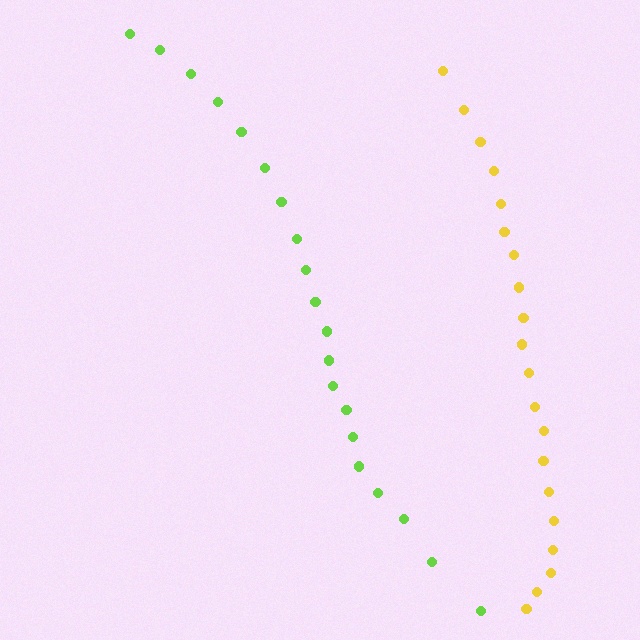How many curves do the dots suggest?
There are 2 distinct paths.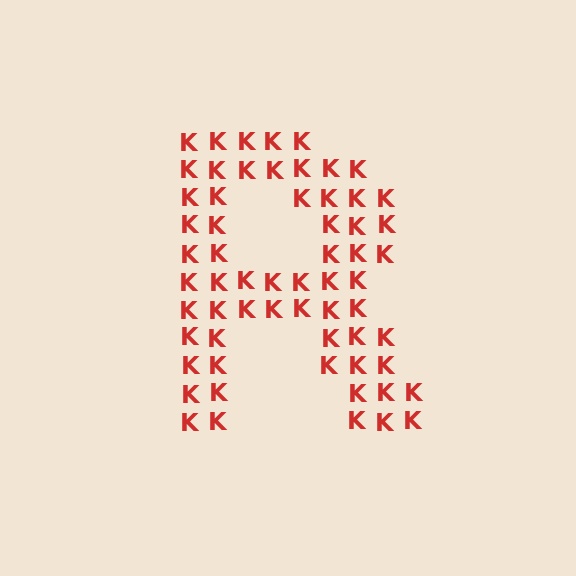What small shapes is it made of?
It is made of small letter K's.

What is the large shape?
The large shape is the letter R.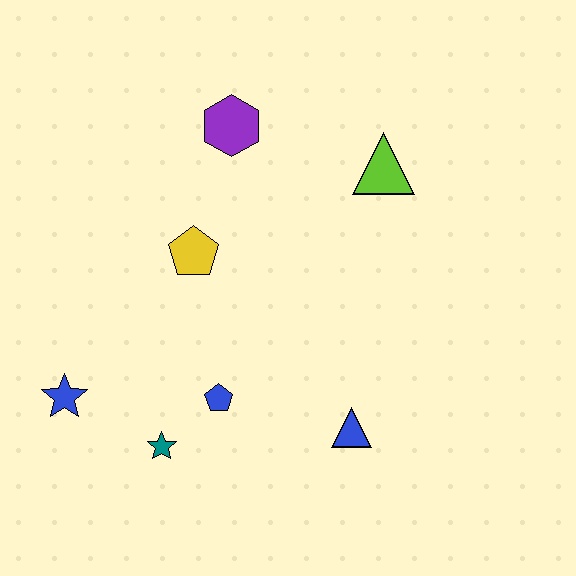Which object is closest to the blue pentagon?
The teal star is closest to the blue pentagon.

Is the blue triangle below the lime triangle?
Yes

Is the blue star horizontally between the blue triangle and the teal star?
No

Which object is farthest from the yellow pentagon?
The blue triangle is farthest from the yellow pentagon.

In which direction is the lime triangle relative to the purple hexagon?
The lime triangle is to the right of the purple hexagon.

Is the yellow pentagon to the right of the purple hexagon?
No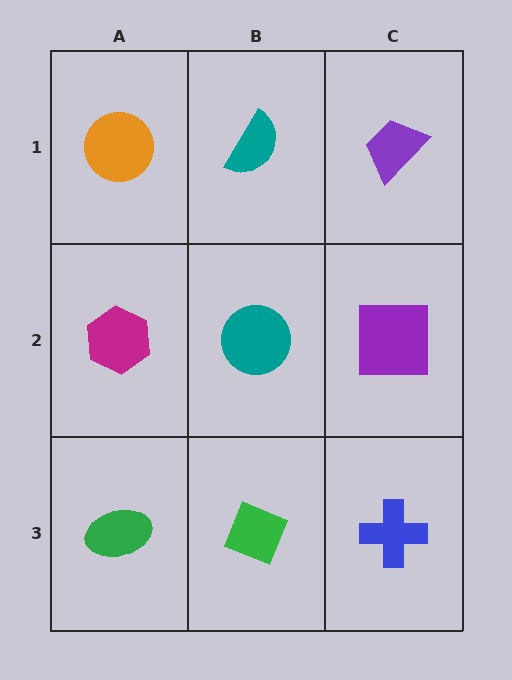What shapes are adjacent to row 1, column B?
A teal circle (row 2, column B), an orange circle (row 1, column A), a purple trapezoid (row 1, column C).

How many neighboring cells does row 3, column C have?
2.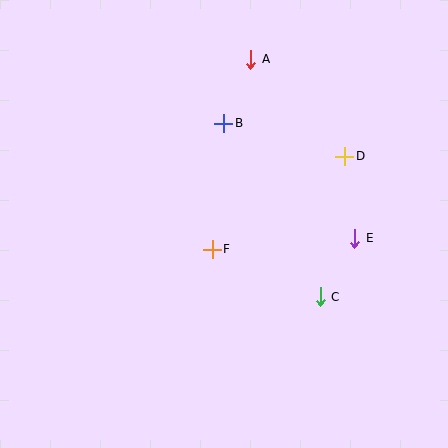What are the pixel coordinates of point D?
Point D is at (345, 156).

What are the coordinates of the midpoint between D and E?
The midpoint between D and E is at (350, 197).